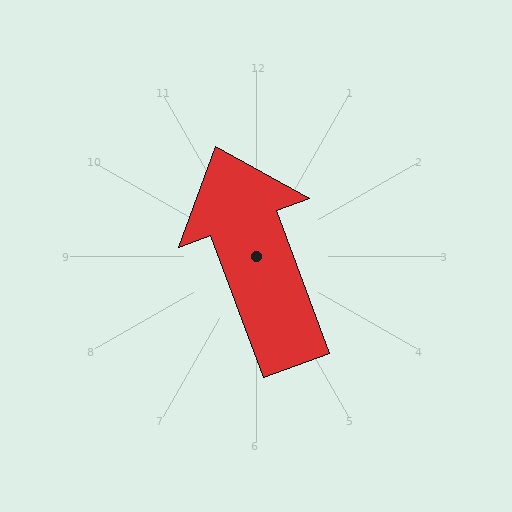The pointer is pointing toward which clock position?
Roughly 11 o'clock.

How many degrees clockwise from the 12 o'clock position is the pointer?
Approximately 340 degrees.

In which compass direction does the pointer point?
North.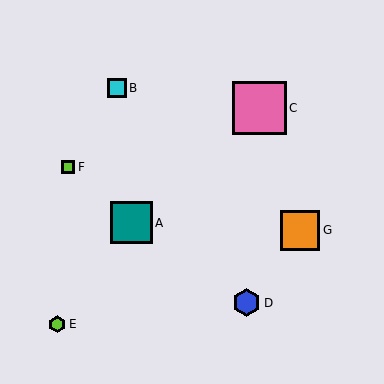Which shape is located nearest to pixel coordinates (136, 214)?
The teal square (labeled A) at (132, 223) is nearest to that location.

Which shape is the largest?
The pink square (labeled C) is the largest.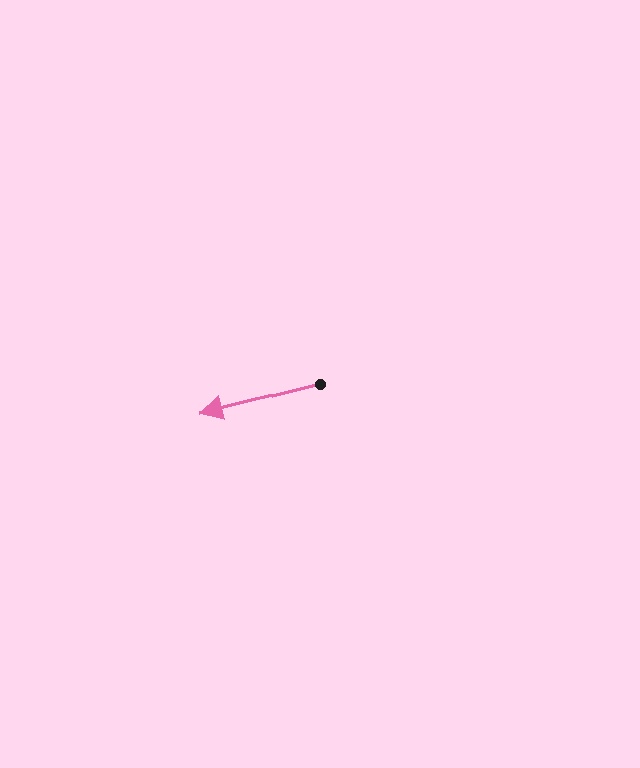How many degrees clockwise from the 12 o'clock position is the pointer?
Approximately 256 degrees.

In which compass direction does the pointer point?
West.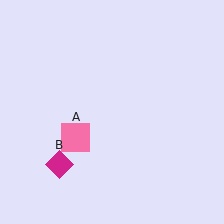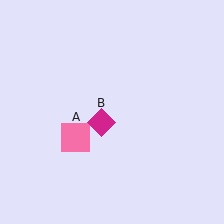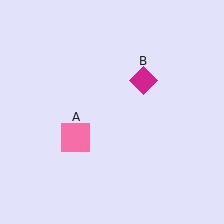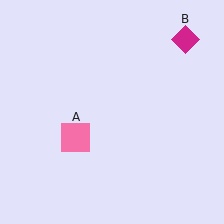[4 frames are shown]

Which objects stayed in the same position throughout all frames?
Pink square (object A) remained stationary.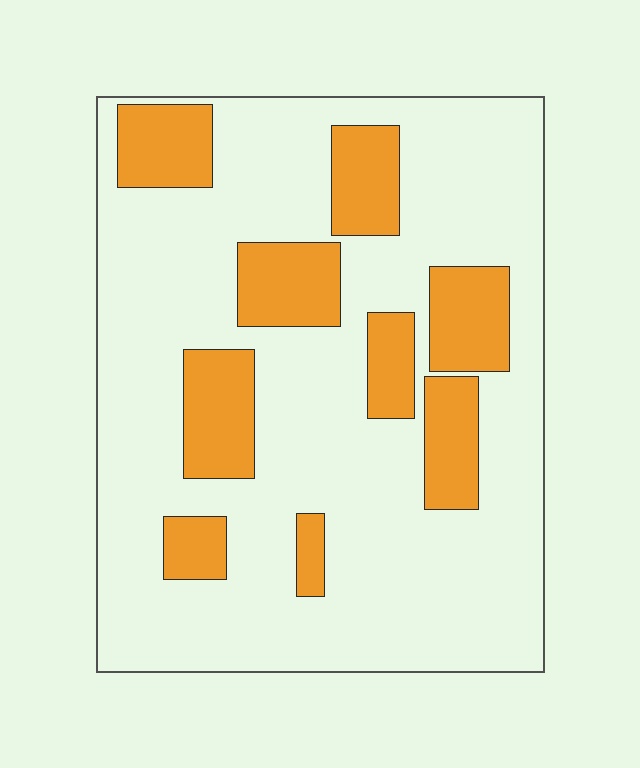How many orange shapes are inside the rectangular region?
9.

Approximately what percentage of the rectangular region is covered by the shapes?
Approximately 25%.